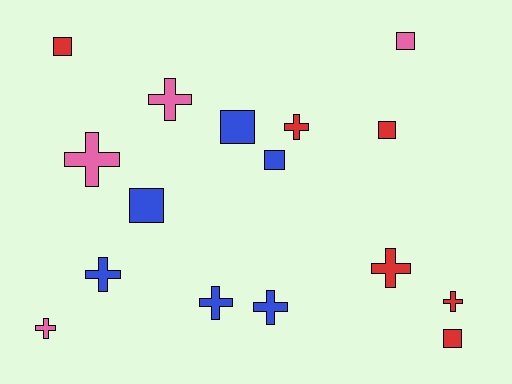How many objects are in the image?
There are 16 objects.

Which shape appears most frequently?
Cross, with 9 objects.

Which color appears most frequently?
Blue, with 6 objects.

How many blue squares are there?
There are 3 blue squares.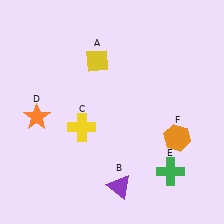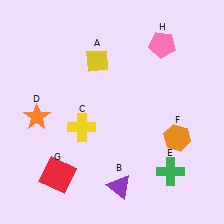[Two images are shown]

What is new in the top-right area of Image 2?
A pink pentagon (H) was added in the top-right area of Image 2.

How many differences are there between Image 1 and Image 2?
There are 2 differences between the two images.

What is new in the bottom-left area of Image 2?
A red square (G) was added in the bottom-left area of Image 2.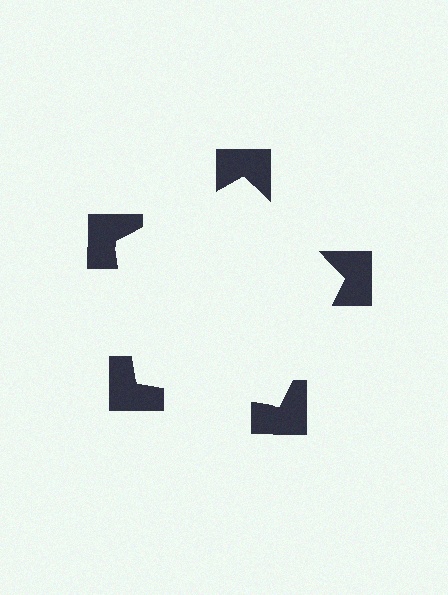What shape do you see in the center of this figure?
An illusory pentagon — its edges are inferred from the aligned wedge cuts in the notched squares, not physically drawn.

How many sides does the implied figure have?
5 sides.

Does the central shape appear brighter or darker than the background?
It typically appears slightly brighter than the background, even though no actual brightness change is drawn.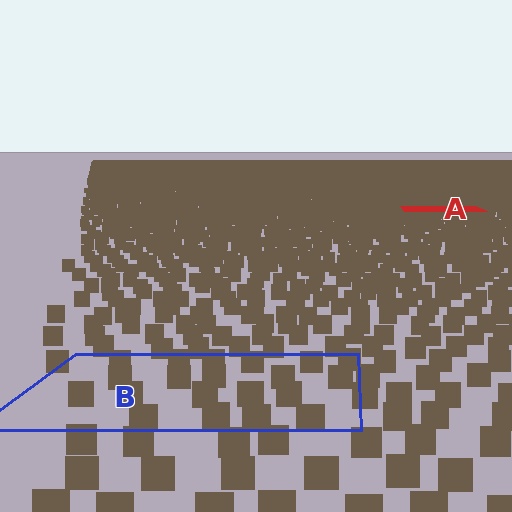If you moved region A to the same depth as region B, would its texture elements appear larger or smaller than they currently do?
They would appear larger. At a closer depth, the same texture elements are projected at a bigger on-screen size.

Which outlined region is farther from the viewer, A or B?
Region A is farther from the viewer — the texture elements inside it appear smaller and more densely packed.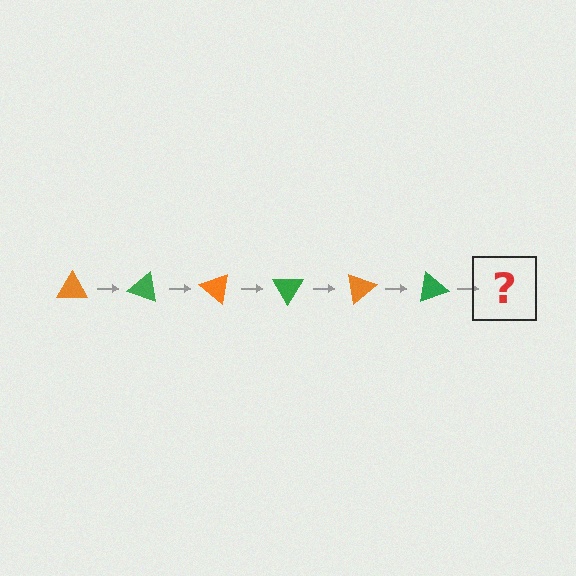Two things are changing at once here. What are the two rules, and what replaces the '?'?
The two rules are that it rotates 20 degrees each step and the color cycles through orange and green. The '?' should be an orange triangle, rotated 120 degrees from the start.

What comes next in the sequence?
The next element should be an orange triangle, rotated 120 degrees from the start.